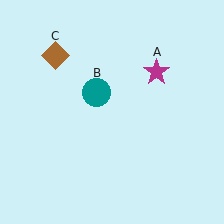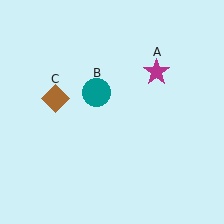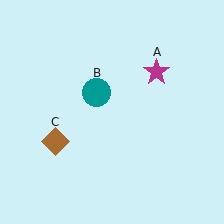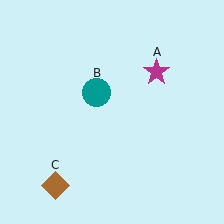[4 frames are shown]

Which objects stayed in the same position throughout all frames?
Magenta star (object A) and teal circle (object B) remained stationary.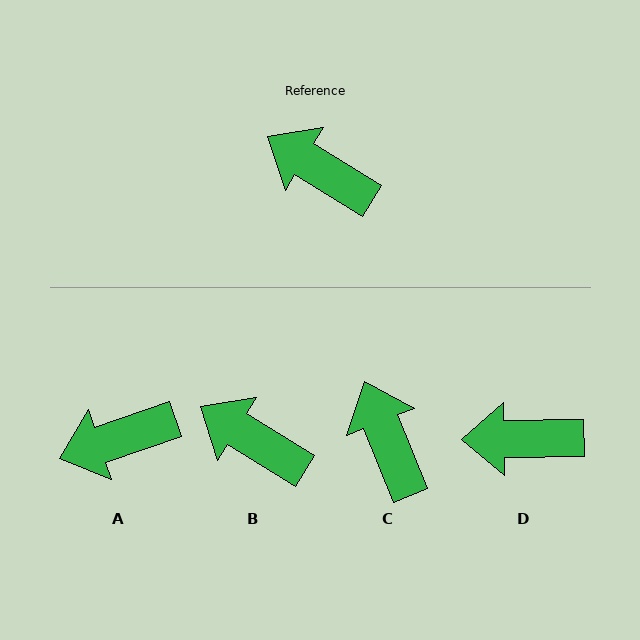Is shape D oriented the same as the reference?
No, it is off by about 32 degrees.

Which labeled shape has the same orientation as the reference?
B.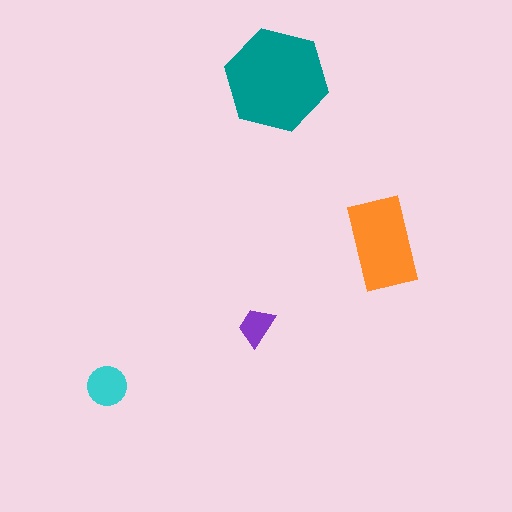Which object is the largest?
The teal hexagon.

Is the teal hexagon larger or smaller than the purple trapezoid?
Larger.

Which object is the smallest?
The purple trapezoid.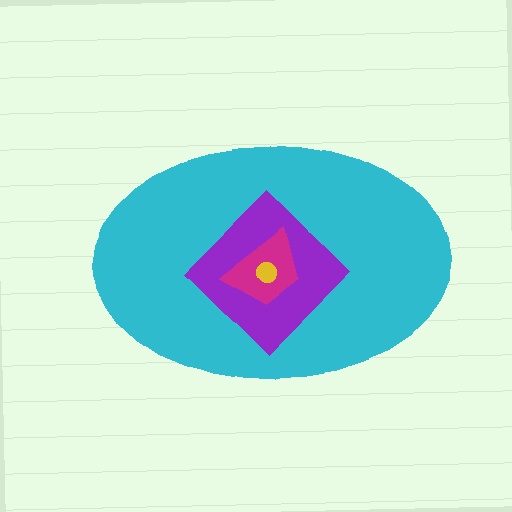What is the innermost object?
The yellow circle.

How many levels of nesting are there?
4.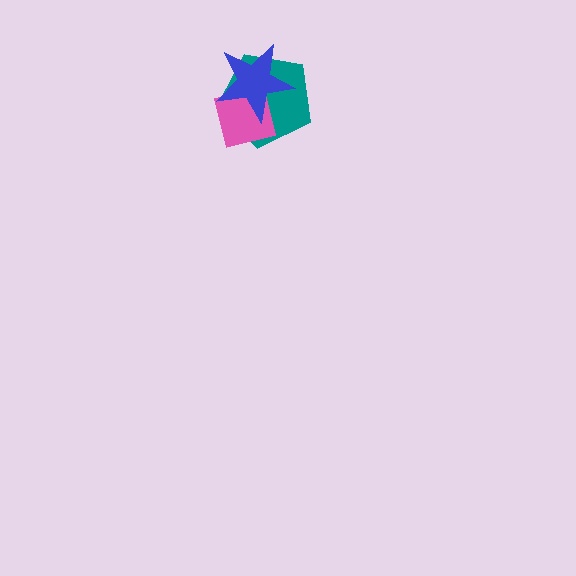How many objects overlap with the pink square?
2 objects overlap with the pink square.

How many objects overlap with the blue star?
2 objects overlap with the blue star.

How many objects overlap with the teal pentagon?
2 objects overlap with the teal pentagon.